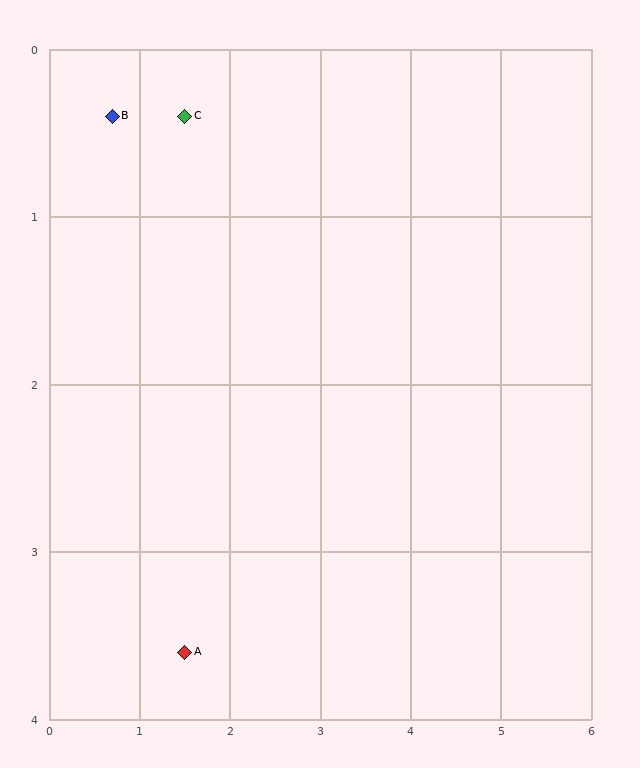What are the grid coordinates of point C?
Point C is at approximately (1.5, 0.4).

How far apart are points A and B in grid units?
Points A and B are about 3.3 grid units apart.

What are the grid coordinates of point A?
Point A is at approximately (1.5, 3.6).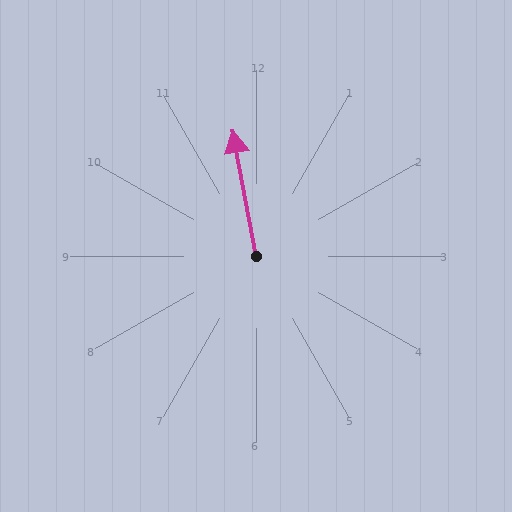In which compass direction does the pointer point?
North.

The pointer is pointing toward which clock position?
Roughly 12 o'clock.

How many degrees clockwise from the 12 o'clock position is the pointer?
Approximately 350 degrees.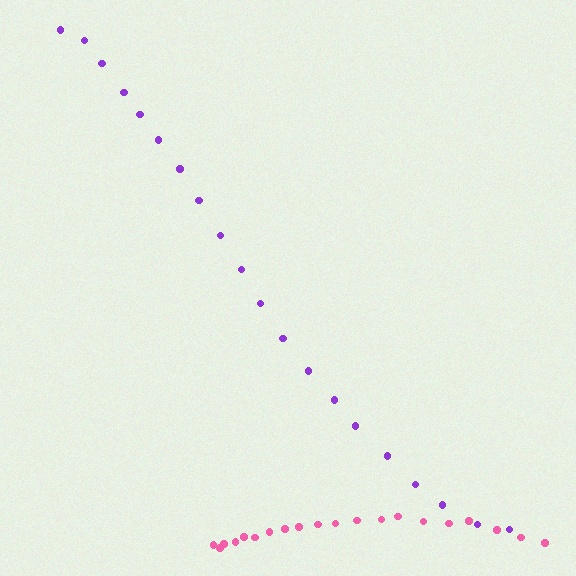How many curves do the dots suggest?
There are 2 distinct paths.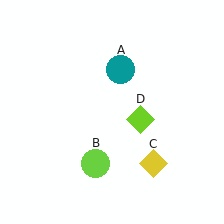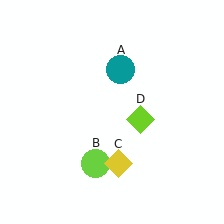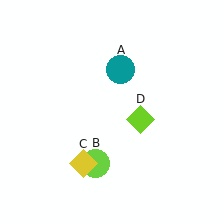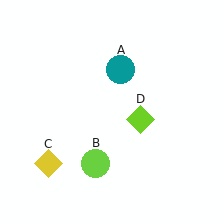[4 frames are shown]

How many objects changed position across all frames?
1 object changed position: yellow diamond (object C).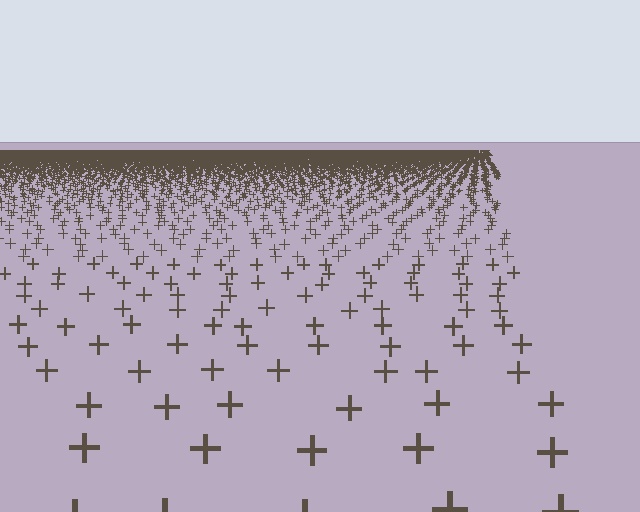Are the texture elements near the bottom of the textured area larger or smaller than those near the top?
Larger. Near the bottom, elements are closer to the viewer and appear at a bigger on-screen size.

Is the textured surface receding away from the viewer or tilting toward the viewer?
The surface is receding away from the viewer. Texture elements get smaller and denser toward the top.